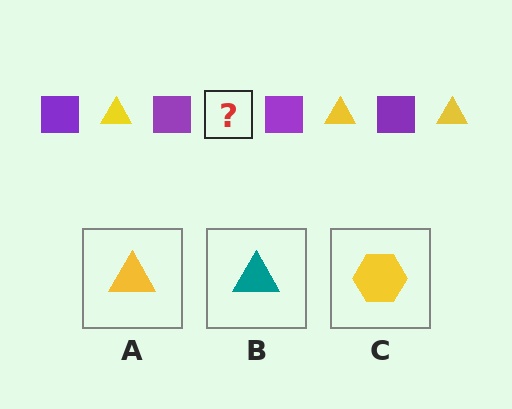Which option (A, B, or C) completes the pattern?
A.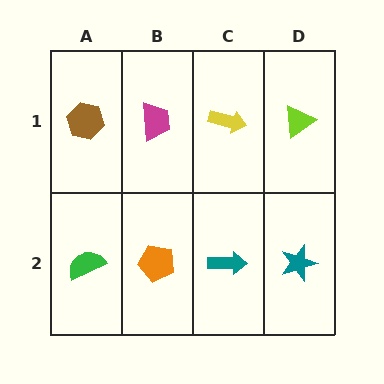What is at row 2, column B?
An orange pentagon.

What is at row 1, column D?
A lime triangle.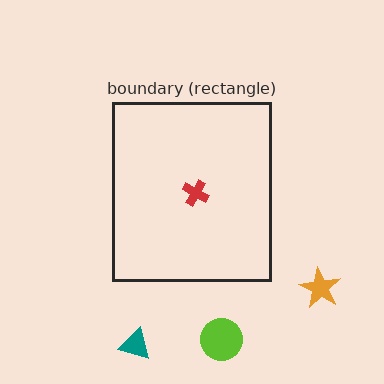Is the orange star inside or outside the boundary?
Outside.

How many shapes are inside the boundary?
1 inside, 3 outside.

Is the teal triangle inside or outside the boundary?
Outside.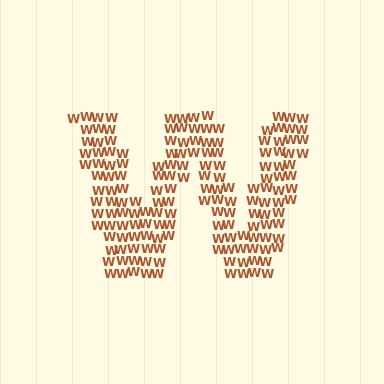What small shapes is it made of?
It is made of small letter W's.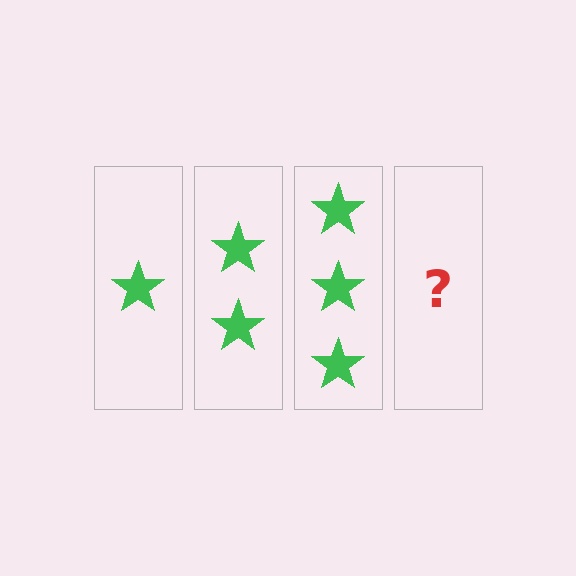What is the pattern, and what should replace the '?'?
The pattern is that each step adds one more star. The '?' should be 4 stars.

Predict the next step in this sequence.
The next step is 4 stars.